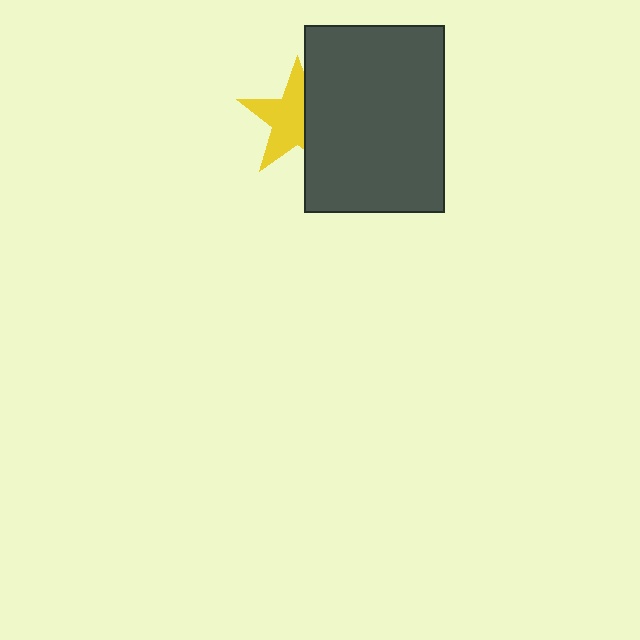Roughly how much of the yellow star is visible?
About half of it is visible (roughly 61%).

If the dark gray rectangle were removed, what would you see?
You would see the complete yellow star.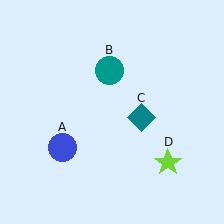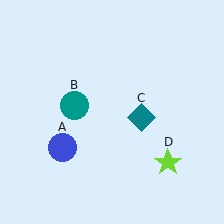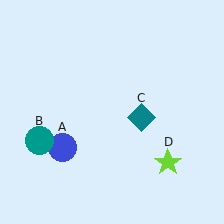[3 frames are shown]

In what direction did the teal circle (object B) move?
The teal circle (object B) moved down and to the left.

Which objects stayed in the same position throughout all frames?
Blue circle (object A) and teal diamond (object C) and lime star (object D) remained stationary.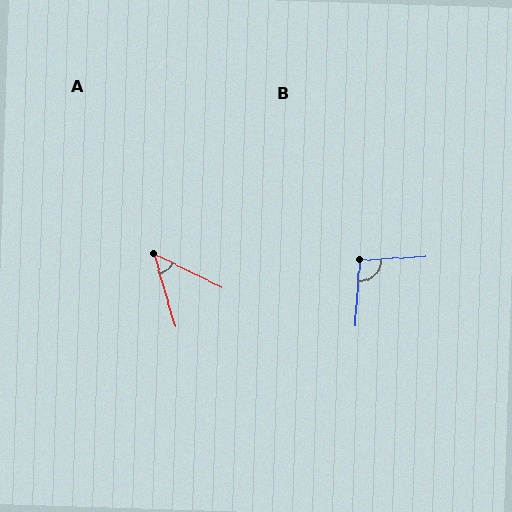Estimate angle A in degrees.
Approximately 47 degrees.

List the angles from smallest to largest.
A (47°), B (96°).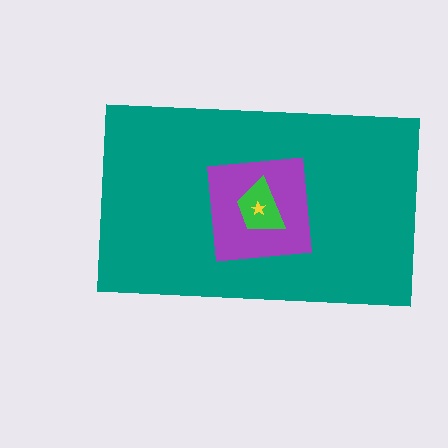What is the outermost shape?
The teal rectangle.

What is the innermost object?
The yellow star.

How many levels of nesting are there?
4.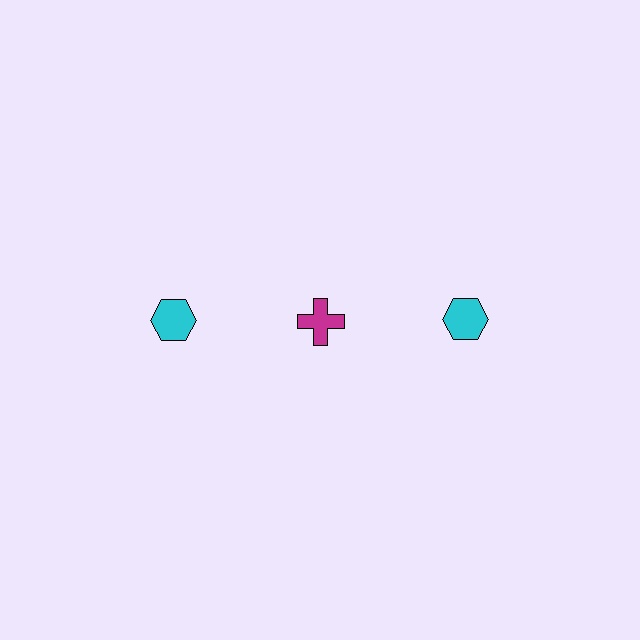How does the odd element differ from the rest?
It differs in both color (magenta instead of cyan) and shape (cross instead of hexagon).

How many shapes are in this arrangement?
There are 3 shapes arranged in a grid pattern.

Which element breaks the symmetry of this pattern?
The magenta cross in the top row, second from left column breaks the symmetry. All other shapes are cyan hexagons.